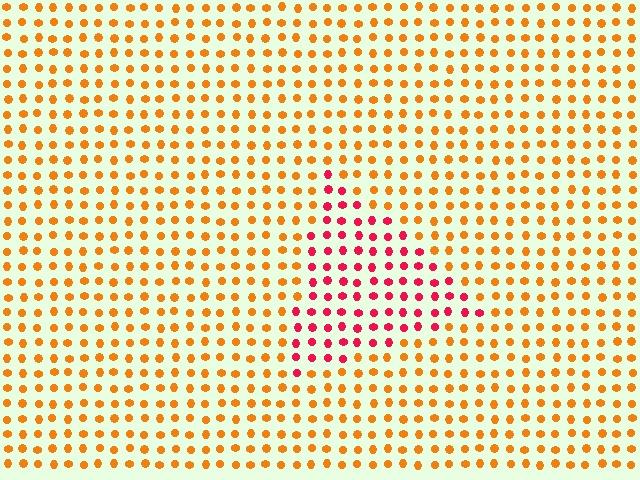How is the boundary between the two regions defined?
The boundary is defined purely by a slight shift in hue (about 46 degrees). Spacing, size, and orientation are identical on both sides.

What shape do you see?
I see a triangle.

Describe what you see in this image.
The image is filled with small orange elements in a uniform arrangement. A triangle-shaped region is visible where the elements are tinted to a slightly different hue, forming a subtle color boundary.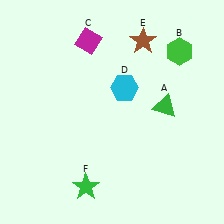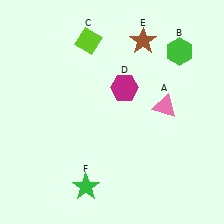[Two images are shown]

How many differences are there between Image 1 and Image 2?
There are 3 differences between the two images.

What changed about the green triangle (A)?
In Image 1, A is green. In Image 2, it changed to pink.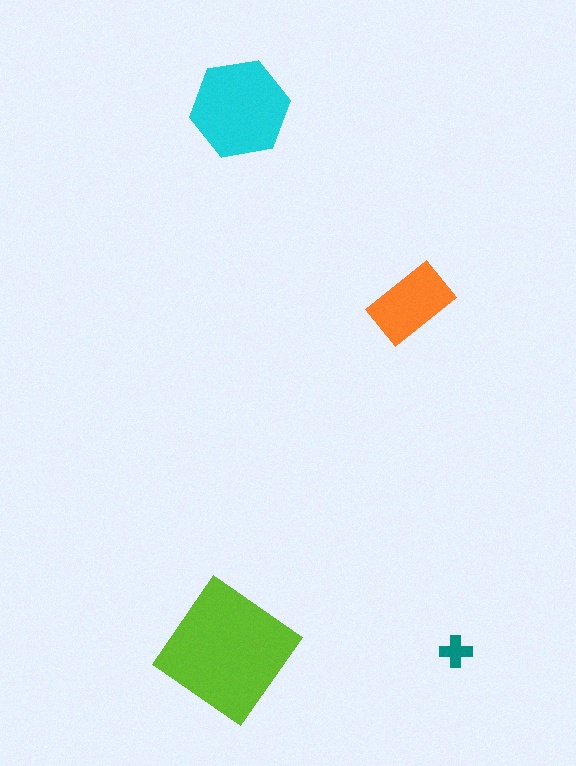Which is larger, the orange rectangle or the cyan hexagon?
The cyan hexagon.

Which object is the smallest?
The teal cross.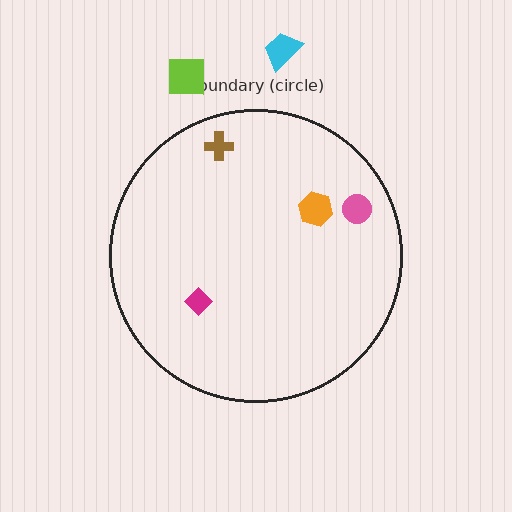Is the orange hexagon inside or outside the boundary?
Inside.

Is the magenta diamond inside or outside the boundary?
Inside.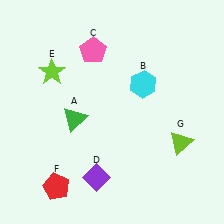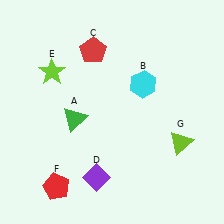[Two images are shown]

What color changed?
The pentagon (C) changed from pink in Image 1 to red in Image 2.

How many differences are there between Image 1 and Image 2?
There is 1 difference between the two images.